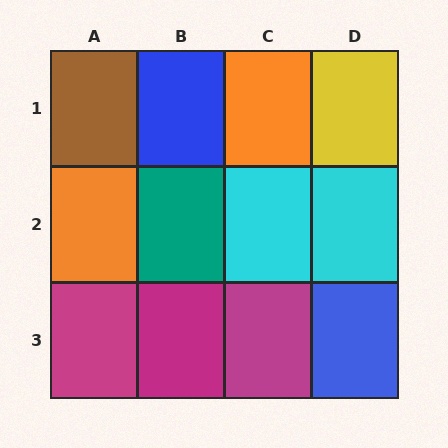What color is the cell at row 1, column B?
Blue.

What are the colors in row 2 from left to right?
Orange, teal, cyan, cyan.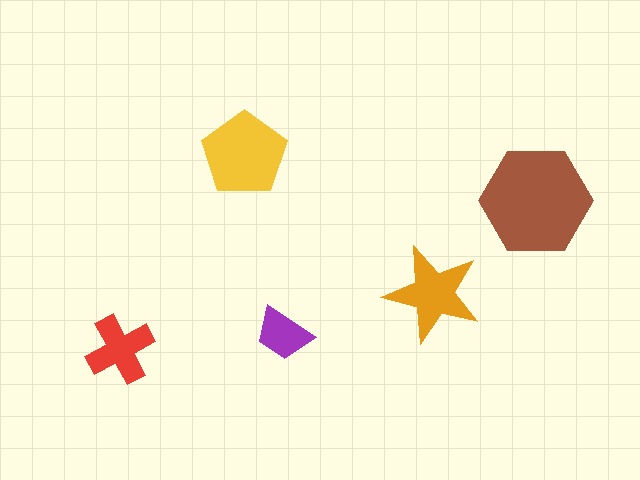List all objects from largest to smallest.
The brown hexagon, the yellow pentagon, the orange star, the red cross, the purple trapezoid.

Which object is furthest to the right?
The brown hexagon is rightmost.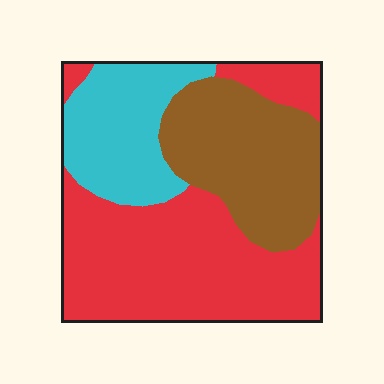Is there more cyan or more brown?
Brown.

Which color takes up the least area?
Cyan, at roughly 20%.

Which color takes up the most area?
Red, at roughly 50%.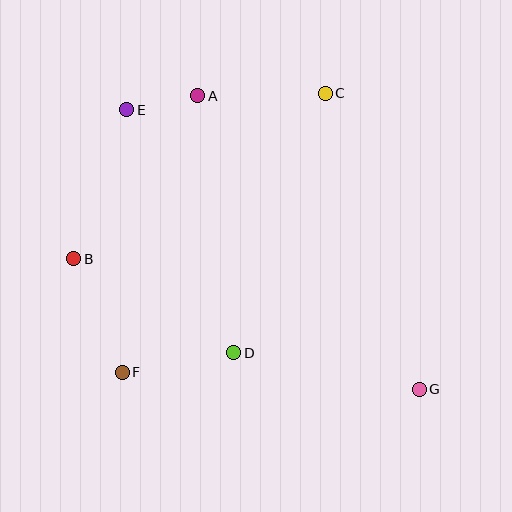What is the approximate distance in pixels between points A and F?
The distance between A and F is approximately 287 pixels.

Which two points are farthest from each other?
Points E and G are farthest from each other.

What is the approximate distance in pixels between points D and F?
The distance between D and F is approximately 113 pixels.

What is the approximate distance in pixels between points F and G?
The distance between F and G is approximately 297 pixels.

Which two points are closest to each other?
Points A and E are closest to each other.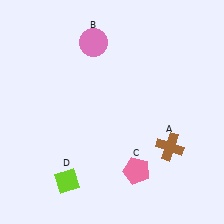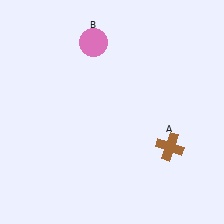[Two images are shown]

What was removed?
The pink pentagon (C), the lime diamond (D) were removed in Image 2.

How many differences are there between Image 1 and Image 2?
There are 2 differences between the two images.